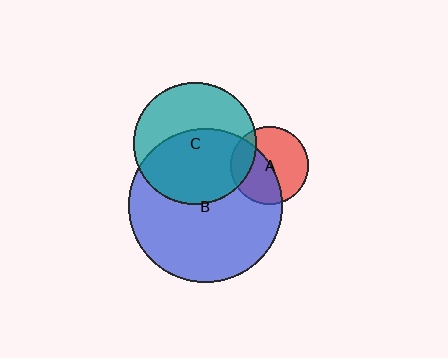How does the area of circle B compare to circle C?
Approximately 1.6 times.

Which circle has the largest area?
Circle B (blue).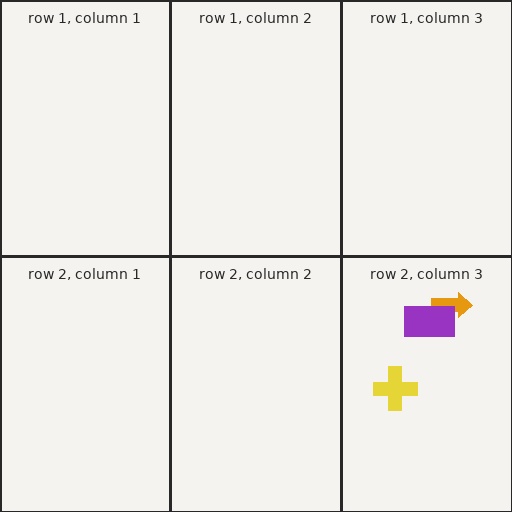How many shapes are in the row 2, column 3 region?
3.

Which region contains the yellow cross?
The row 2, column 3 region.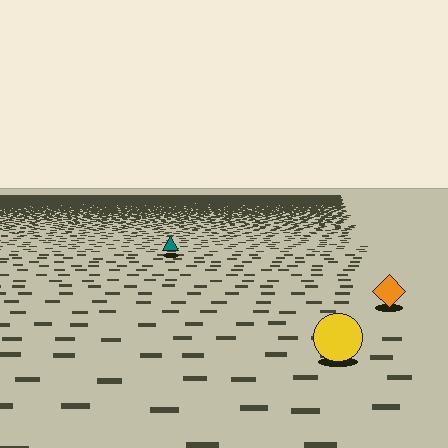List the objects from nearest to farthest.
From nearest to farthest: the yellow circle, the orange diamond, the teal triangle.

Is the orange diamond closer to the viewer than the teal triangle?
Yes. The orange diamond is closer — you can tell from the texture gradient: the ground texture is coarser near it.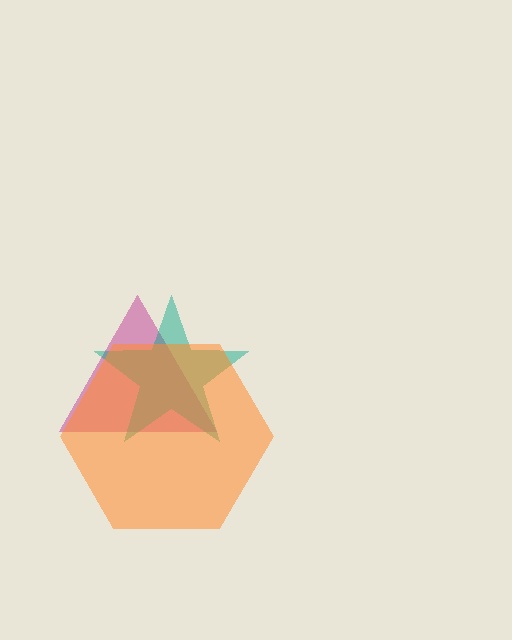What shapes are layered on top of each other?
The layered shapes are: a magenta triangle, a teal star, an orange hexagon.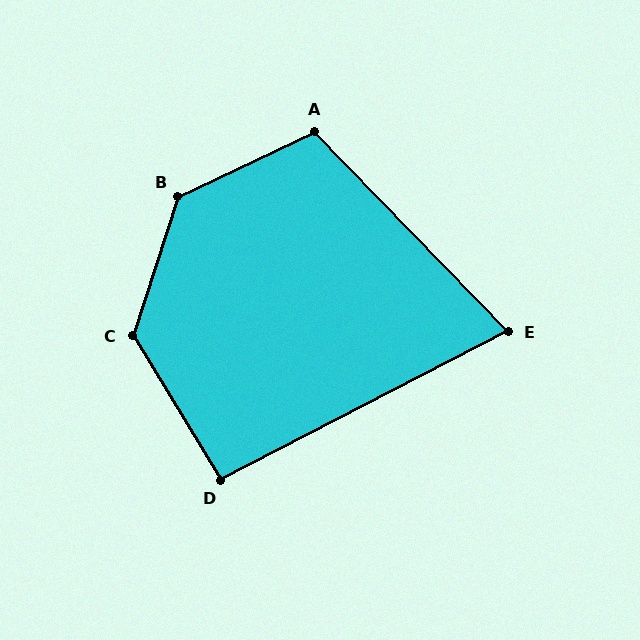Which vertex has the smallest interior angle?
E, at approximately 73 degrees.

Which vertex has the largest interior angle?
B, at approximately 133 degrees.